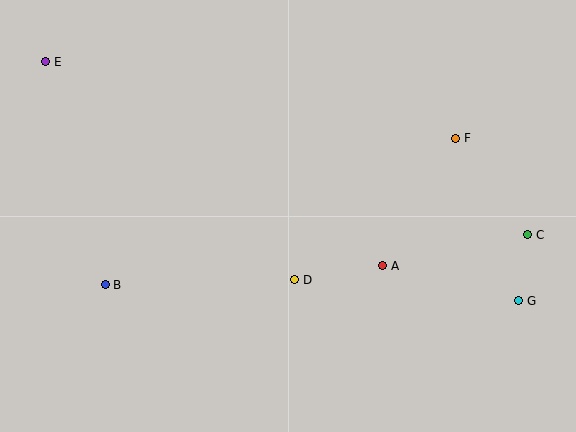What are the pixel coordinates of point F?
Point F is at (456, 138).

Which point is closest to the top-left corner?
Point E is closest to the top-left corner.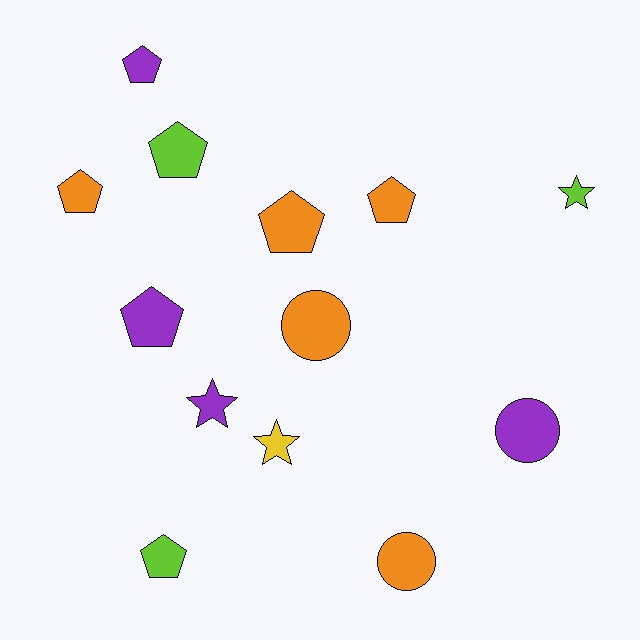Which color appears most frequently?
Orange, with 5 objects.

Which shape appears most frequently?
Pentagon, with 7 objects.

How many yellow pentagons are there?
There are no yellow pentagons.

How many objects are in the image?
There are 13 objects.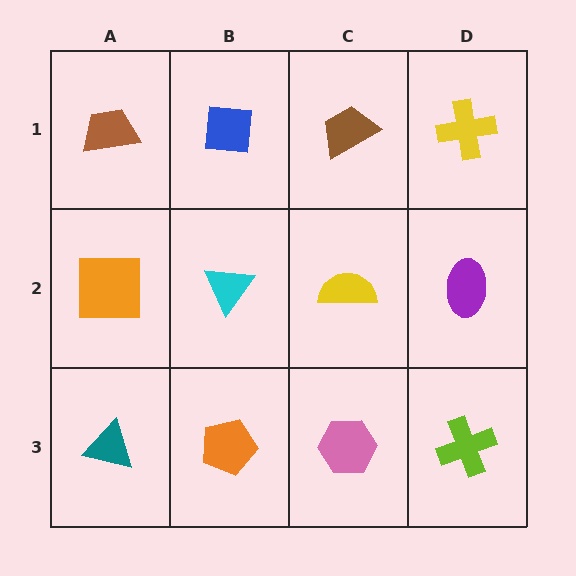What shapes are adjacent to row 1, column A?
An orange square (row 2, column A), a blue square (row 1, column B).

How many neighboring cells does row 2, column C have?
4.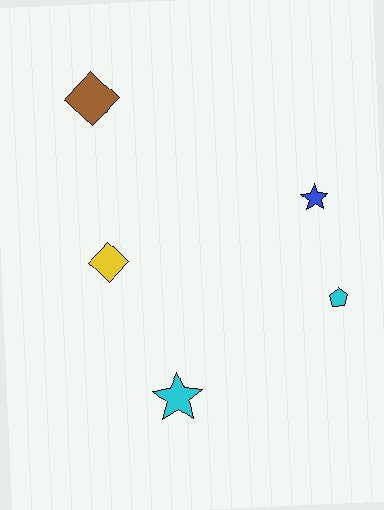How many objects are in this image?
There are 5 objects.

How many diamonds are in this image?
There are 2 diamonds.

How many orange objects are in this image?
There are no orange objects.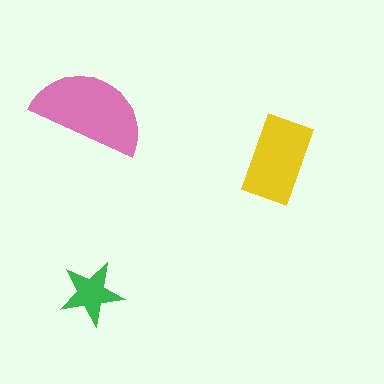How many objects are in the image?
There are 3 objects in the image.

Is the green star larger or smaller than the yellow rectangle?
Smaller.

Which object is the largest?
The pink semicircle.